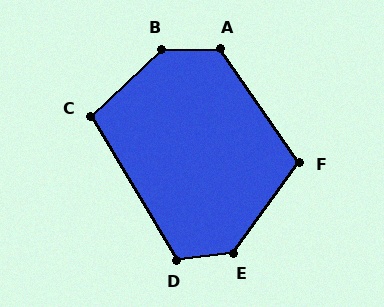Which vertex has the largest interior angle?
B, at approximately 137 degrees.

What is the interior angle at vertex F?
Approximately 109 degrees (obtuse).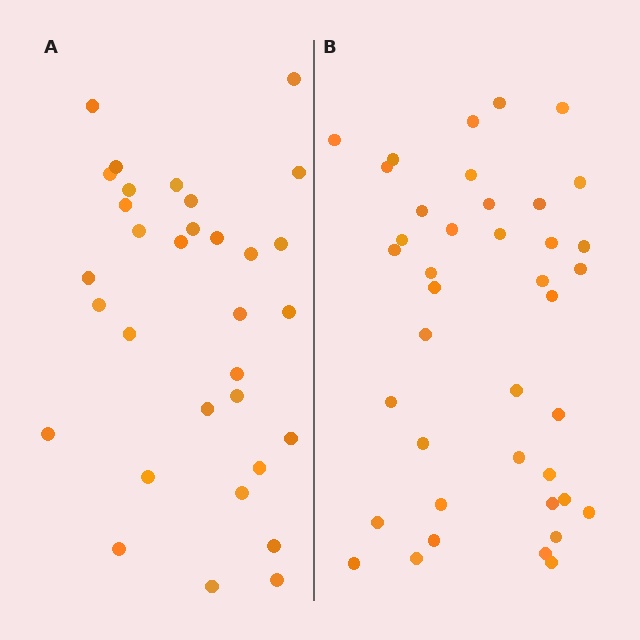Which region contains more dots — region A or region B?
Region B (the right region) has more dots.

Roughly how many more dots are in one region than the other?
Region B has roughly 8 or so more dots than region A.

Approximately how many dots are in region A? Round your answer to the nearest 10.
About 30 dots. (The exact count is 32, which rounds to 30.)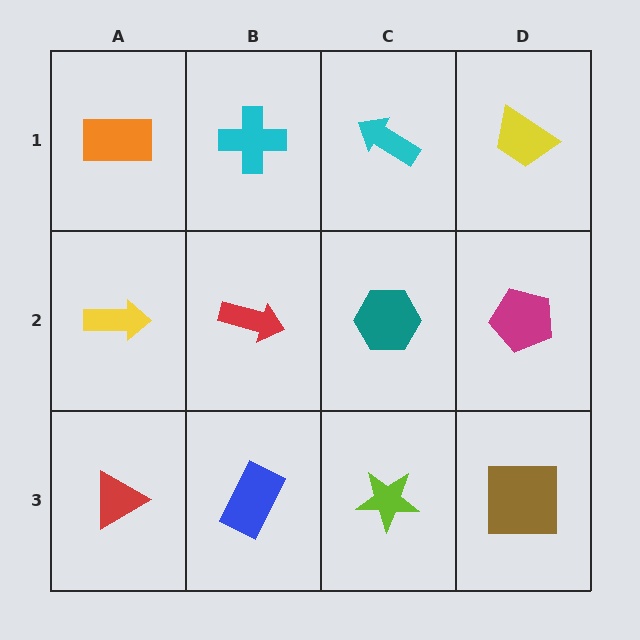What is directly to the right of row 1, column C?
A yellow trapezoid.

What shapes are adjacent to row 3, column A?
A yellow arrow (row 2, column A), a blue rectangle (row 3, column B).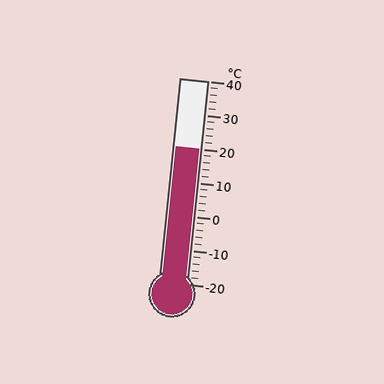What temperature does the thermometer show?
The thermometer shows approximately 20°C.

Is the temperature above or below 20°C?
The temperature is at 20°C.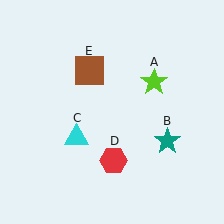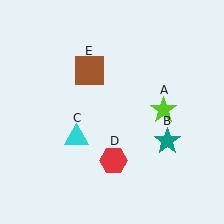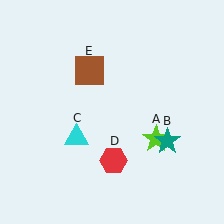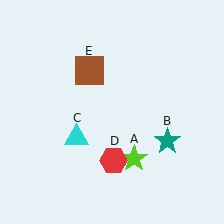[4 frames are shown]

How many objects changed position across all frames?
1 object changed position: lime star (object A).